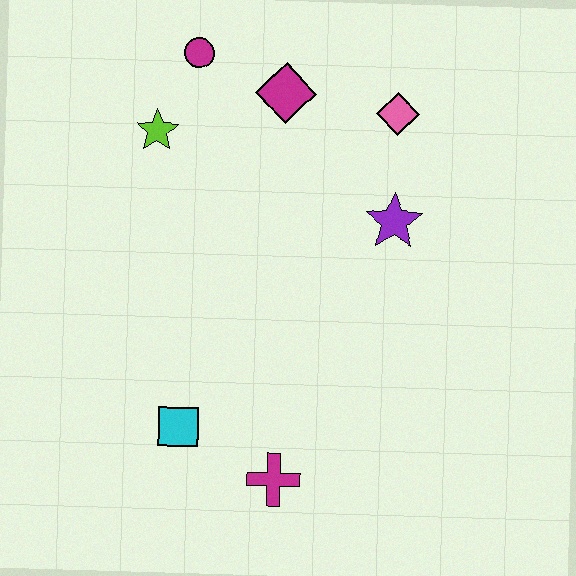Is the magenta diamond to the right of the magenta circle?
Yes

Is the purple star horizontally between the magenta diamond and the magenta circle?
No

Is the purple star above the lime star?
No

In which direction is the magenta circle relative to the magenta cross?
The magenta circle is above the magenta cross.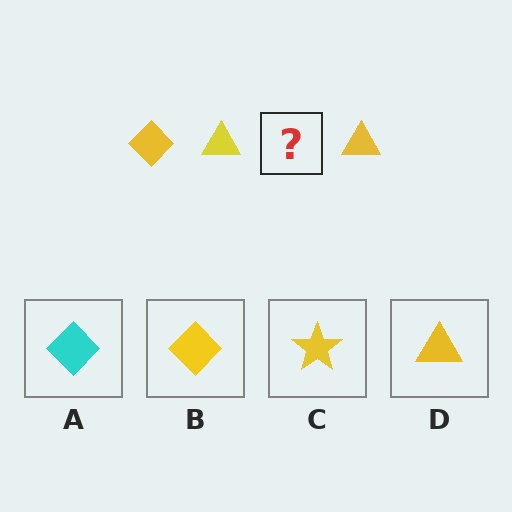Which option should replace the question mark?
Option B.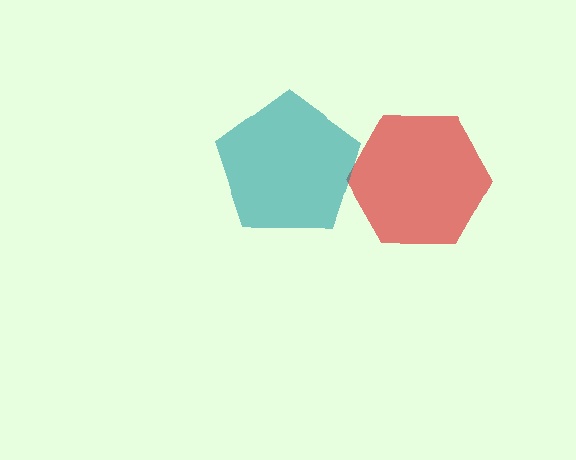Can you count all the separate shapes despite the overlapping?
Yes, there are 2 separate shapes.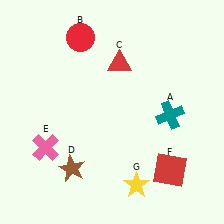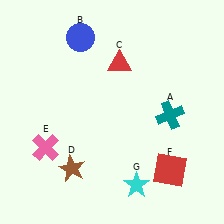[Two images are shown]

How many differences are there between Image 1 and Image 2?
There are 2 differences between the two images.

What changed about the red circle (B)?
In Image 1, B is red. In Image 2, it changed to blue.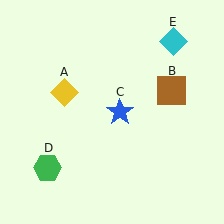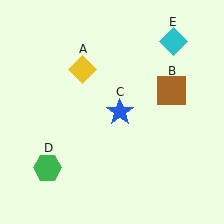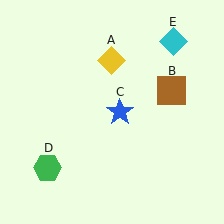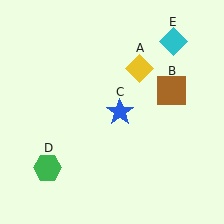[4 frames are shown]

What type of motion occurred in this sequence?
The yellow diamond (object A) rotated clockwise around the center of the scene.